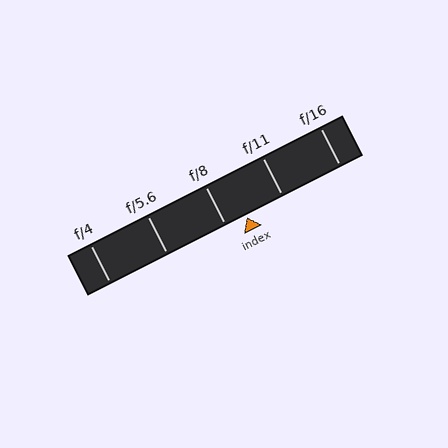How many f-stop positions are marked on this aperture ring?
There are 5 f-stop positions marked.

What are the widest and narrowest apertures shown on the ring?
The widest aperture shown is f/4 and the narrowest is f/16.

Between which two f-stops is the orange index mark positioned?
The index mark is between f/8 and f/11.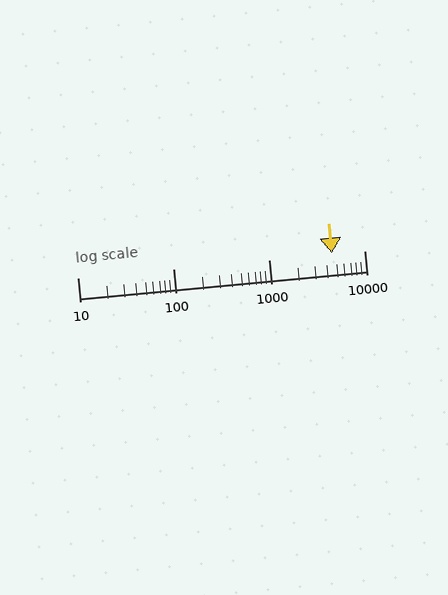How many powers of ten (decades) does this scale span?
The scale spans 3 decades, from 10 to 10000.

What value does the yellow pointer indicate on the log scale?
The pointer indicates approximately 4600.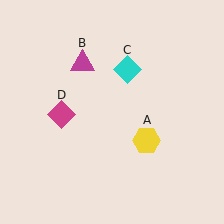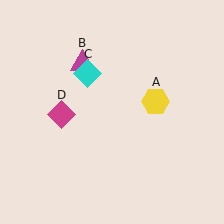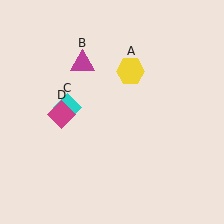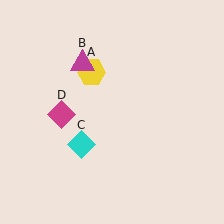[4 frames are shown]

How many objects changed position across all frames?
2 objects changed position: yellow hexagon (object A), cyan diamond (object C).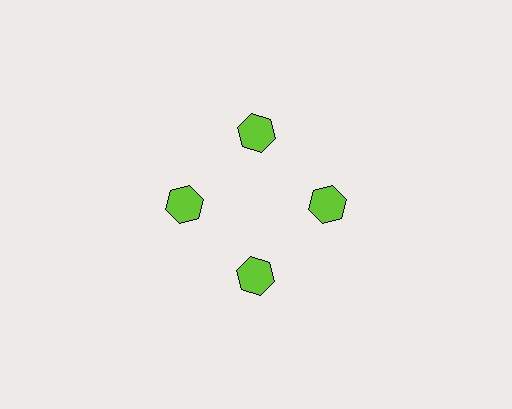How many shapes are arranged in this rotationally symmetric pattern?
There are 4 shapes, arranged in 4 groups of 1.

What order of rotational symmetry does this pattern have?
This pattern has 4-fold rotational symmetry.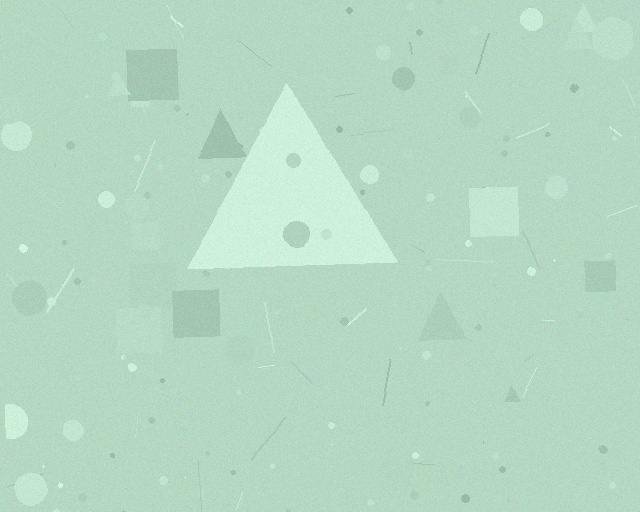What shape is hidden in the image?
A triangle is hidden in the image.